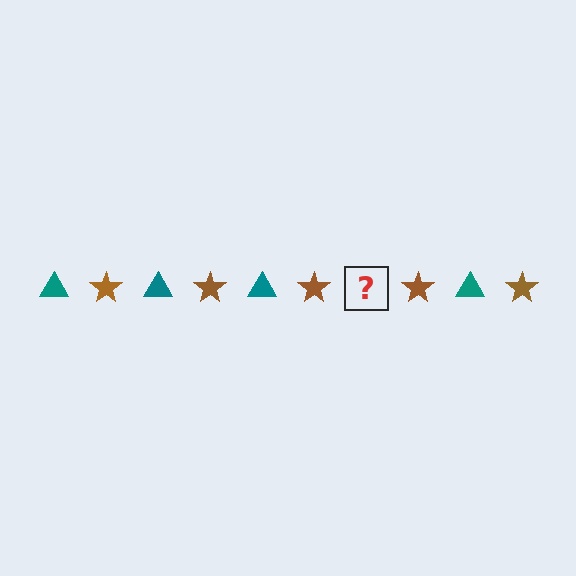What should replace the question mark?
The question mark should be replaced with a teal triangle.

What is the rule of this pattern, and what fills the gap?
The rule is that the pattern alternates between teal triangle and brown star. The gap should be filled with a teal triangle.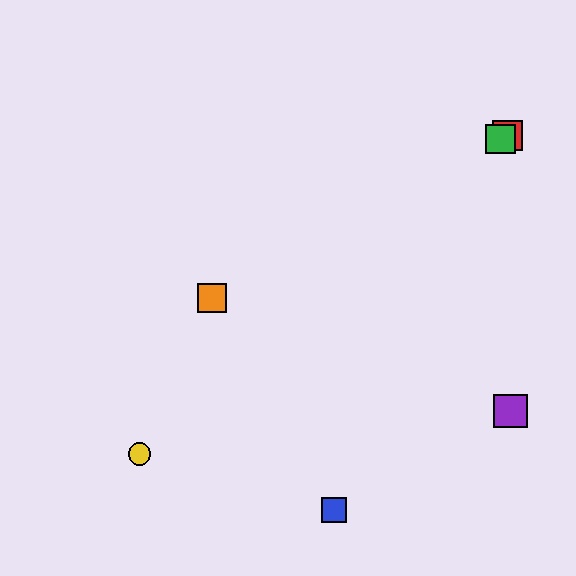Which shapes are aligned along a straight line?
The red square, the green square, the orange square are aligned along a straight line.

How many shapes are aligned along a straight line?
3 shapes (the red square, the green square, the orange square) are aligned along a straight line.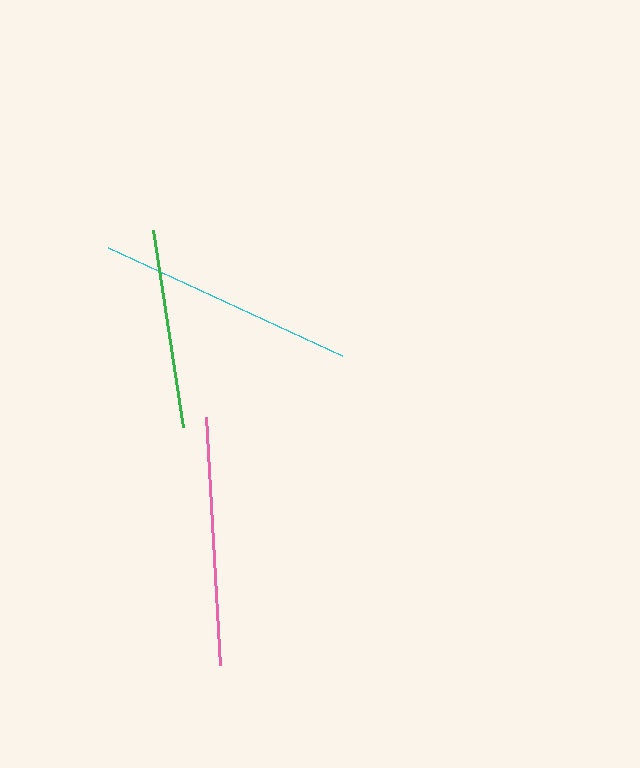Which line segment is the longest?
The cyan line is the longest at approximately 258 pixels.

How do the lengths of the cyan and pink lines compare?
The cyan and pink lines are approximately the same length.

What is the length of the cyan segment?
The cyan segment is approximately 258 pixels long.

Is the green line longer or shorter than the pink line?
The pink line is longer than the green line.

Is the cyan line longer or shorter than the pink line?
The cyan line is longer than the pink line.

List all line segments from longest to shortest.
From longest to shortest: cyan, pink, green.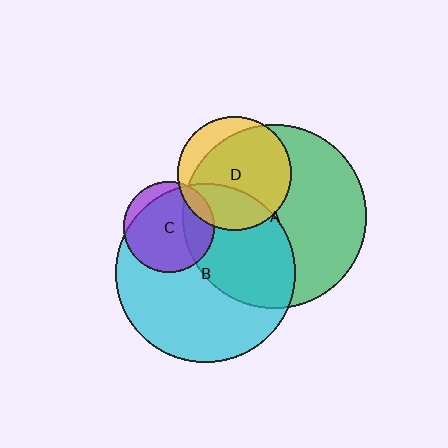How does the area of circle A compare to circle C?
Approximately 4.1 times.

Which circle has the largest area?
Circle A (green).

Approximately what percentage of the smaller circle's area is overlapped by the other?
Approximately 10%.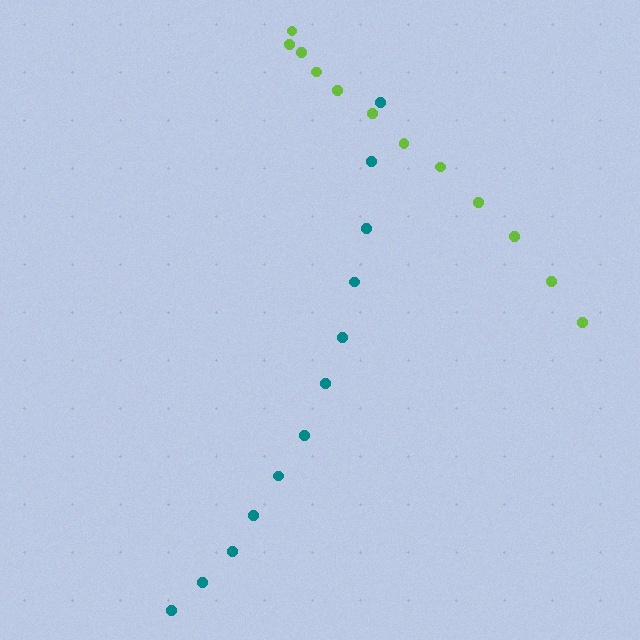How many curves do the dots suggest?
There are 2 distinct paths.